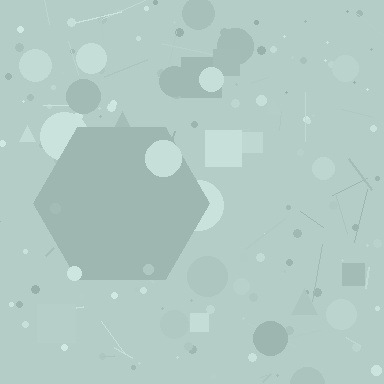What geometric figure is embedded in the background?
A hexagon is embedded in the background.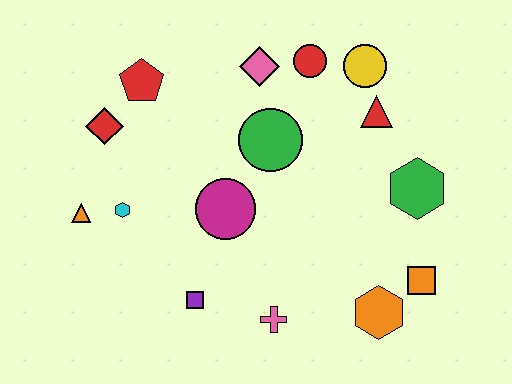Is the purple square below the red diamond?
Yes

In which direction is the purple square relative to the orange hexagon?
The purple square is to the left of the orange hexagon.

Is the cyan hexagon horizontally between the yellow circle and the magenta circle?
No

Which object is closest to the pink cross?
The purple square is closest to the pink cross.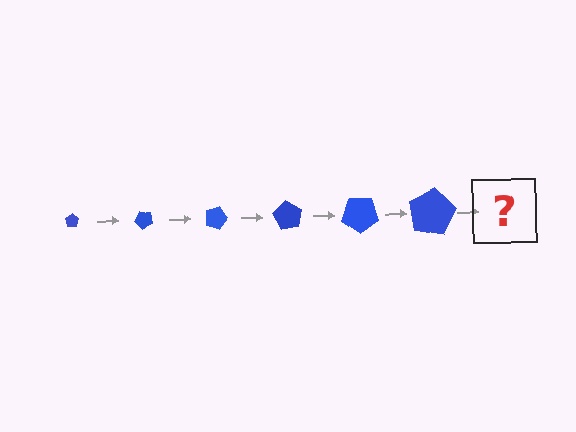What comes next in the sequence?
The next element should be a pentagon, larger than the previous one and rotated 270 degrees from the start.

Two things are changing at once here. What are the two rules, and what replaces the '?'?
The two rules are that the pentagon grows larger each step and it rotates 45 degrees each step. The '?' should be a pentagon, larger than the previous one and rotated 270 degrees from the start.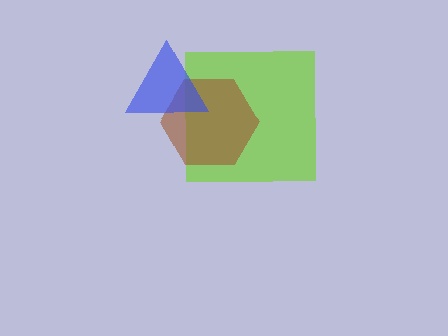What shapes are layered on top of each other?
The layered shapes are: a lime square, a brown hexagon, a blue triangle.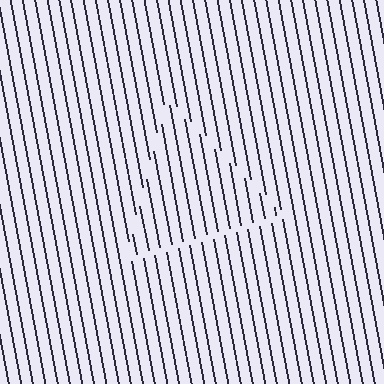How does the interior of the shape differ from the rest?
The interior of the shape contains the same grating, shifted by half a period — the contour is defined by the phase discontinuity where line-ends from the inner and outer gratings abut.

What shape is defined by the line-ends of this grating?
An illusory triangle. The interior of the shape contains the same grating, shifted by half a period — the contour is defined by the phase discontinuity where line-ends from the inner and outer gratings abut.